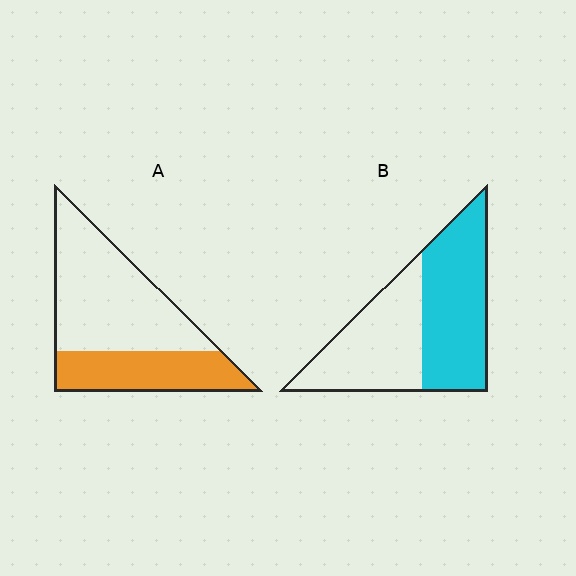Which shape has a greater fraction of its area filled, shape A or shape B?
Shape B.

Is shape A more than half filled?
No.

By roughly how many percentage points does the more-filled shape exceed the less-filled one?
By roughly 20 percentage points (B over A).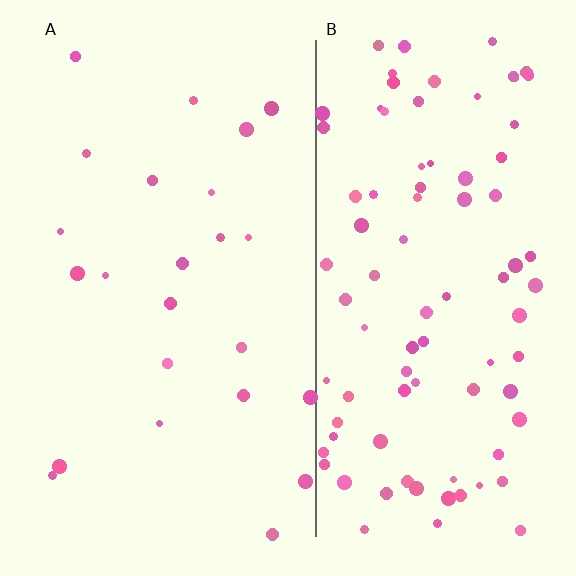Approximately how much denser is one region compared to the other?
Approximately 3.8× — region B over region A.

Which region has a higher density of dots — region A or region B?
B (the right).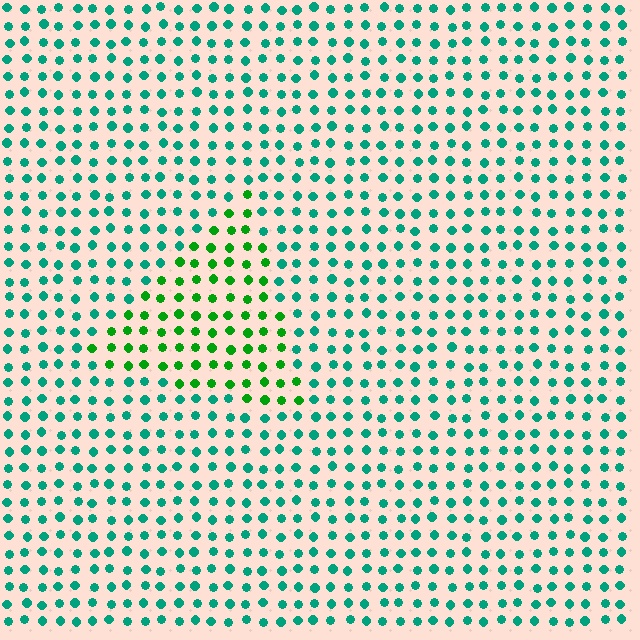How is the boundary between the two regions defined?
The boundary is defined purely by a slight shift in hue (about 42 degrees). Spacing, size, and orientation are identical on both sides.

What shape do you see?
I see a triangle.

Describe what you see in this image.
The image is filled with small teal elements in a uniform arrangement. A triangle-shaped region is visible where the elements are tinted to a slightly different hue, forming a subtle color boundary.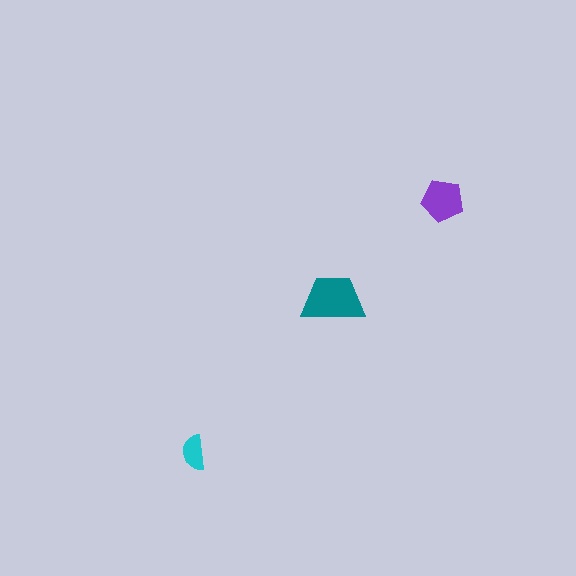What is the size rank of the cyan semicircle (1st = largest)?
3rd.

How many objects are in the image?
There are 3 objects in the image.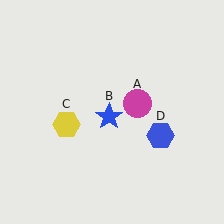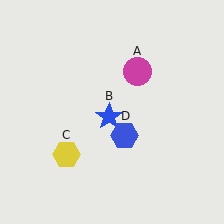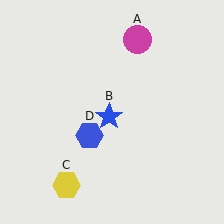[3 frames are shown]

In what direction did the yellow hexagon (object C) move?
The yellow hexagon (object C) moved down.